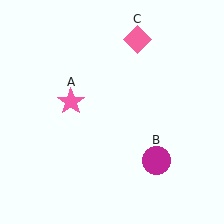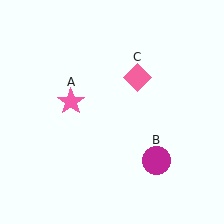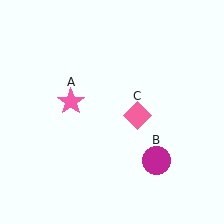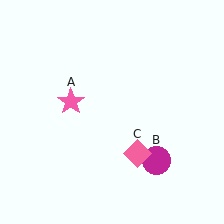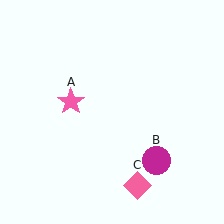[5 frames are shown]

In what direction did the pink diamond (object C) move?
The pink diamond (object C) moved down.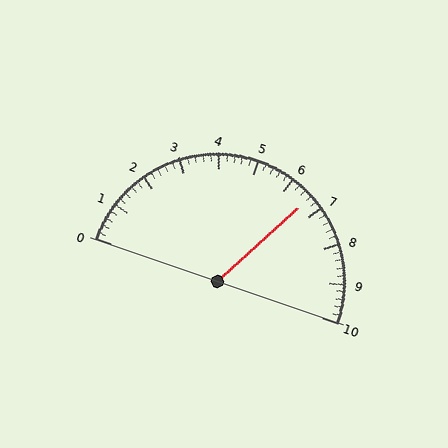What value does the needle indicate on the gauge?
The needle indicates approximately 6.6.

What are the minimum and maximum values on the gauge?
The gauge ranges from 0 to 10.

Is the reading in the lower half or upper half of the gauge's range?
The reading is in the upper half of the range (0 to 10).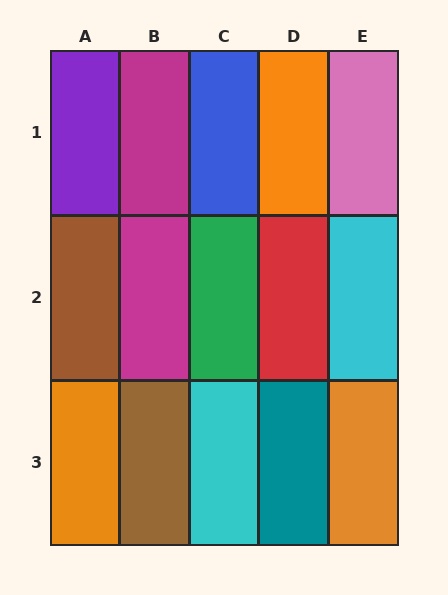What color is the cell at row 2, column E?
Cyan.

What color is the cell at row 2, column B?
Magenta.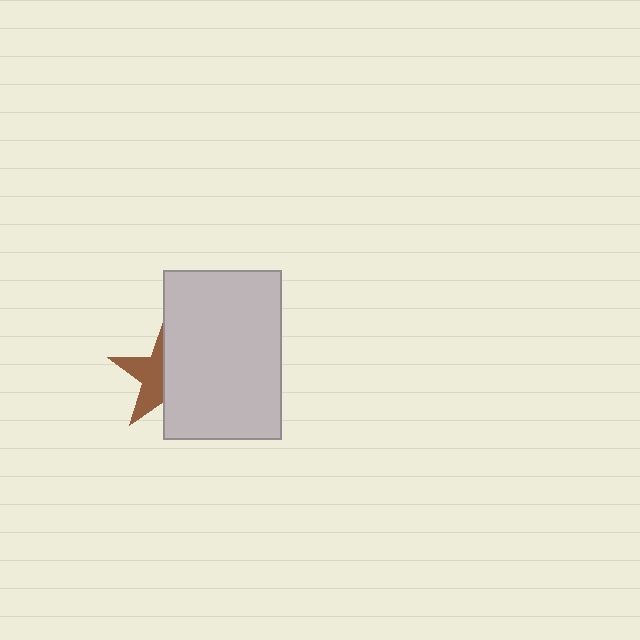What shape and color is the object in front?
The object in front is a light gray rectangle.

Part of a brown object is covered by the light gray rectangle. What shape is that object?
It is a star.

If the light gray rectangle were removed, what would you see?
You would see the complete brown star.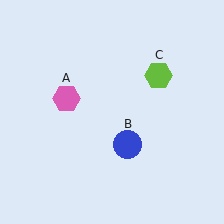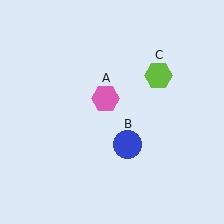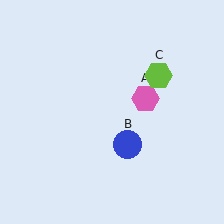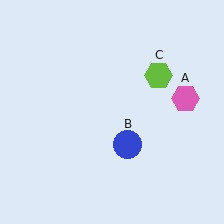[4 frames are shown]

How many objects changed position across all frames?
1 object changed position: pink hexagon (object A).